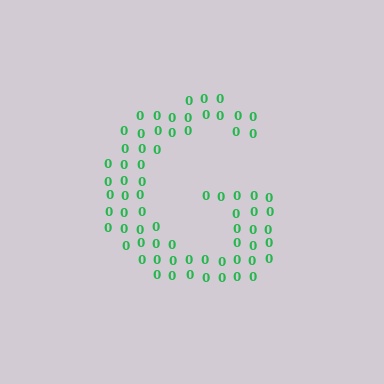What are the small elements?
The small elements are digit 0's.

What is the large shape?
The large shape is the letter G.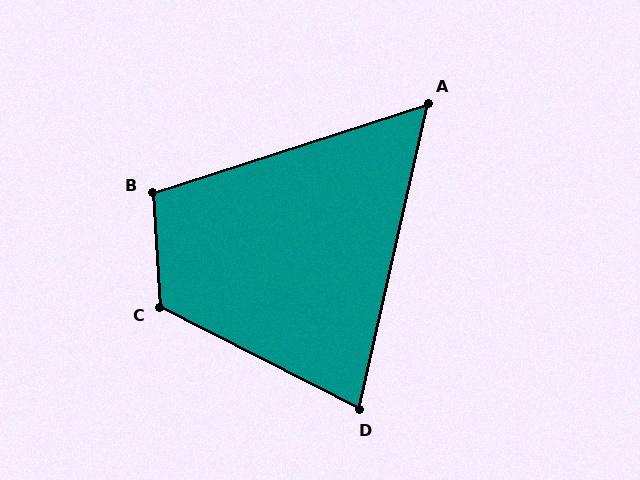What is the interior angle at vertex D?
Approximately 76 degrees (acute).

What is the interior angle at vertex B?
Approximately 104 degrees (obtuse).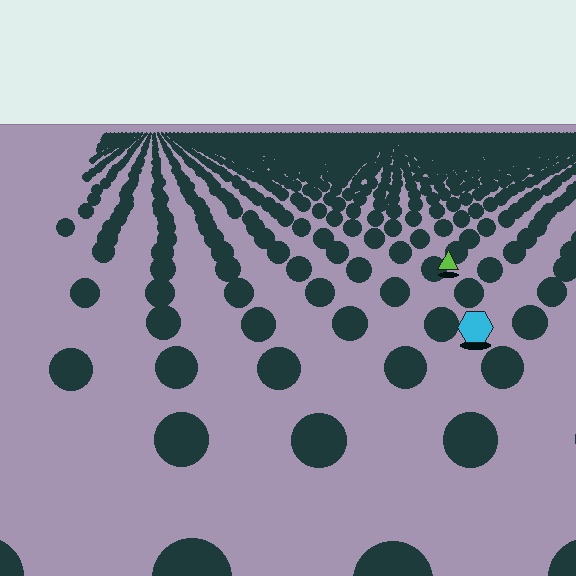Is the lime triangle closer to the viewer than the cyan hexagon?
No. The cyan hexagon is closer — you can tell from the texture gradient: the ground texture is coarser near it.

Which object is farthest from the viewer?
The lime triangle is farthest from the viewer. It appears smaller and the ground texture around it is denser.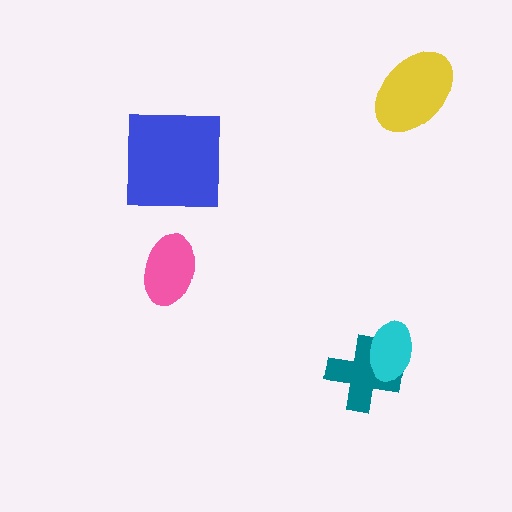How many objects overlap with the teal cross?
1 object overlaps with the teal cross.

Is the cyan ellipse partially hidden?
No, no other shape covers it.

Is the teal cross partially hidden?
Yes, it is partially covered by another shape.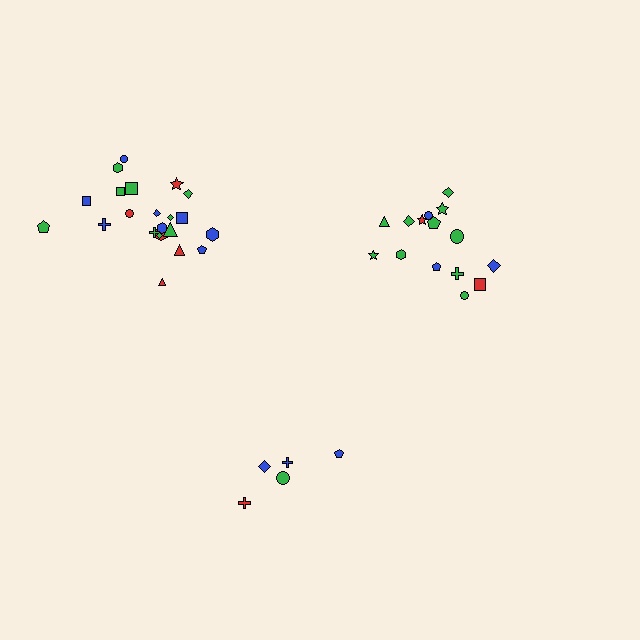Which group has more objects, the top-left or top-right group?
The top-left group.